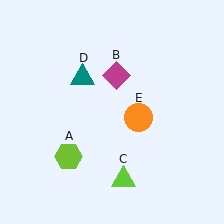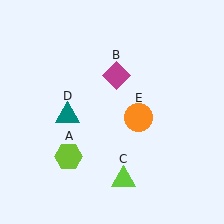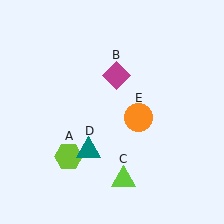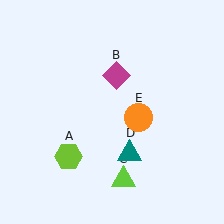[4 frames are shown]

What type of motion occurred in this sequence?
The teal triangle (object D) rotated counterclockwise around the center of the scene.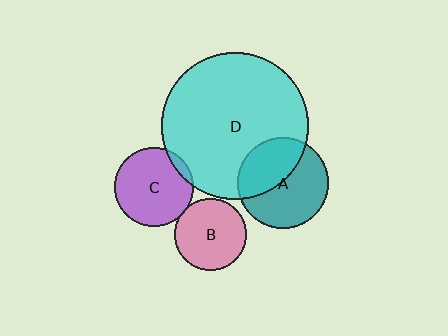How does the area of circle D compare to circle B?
Approximately 4.2 times.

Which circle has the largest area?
Circle D (cyan).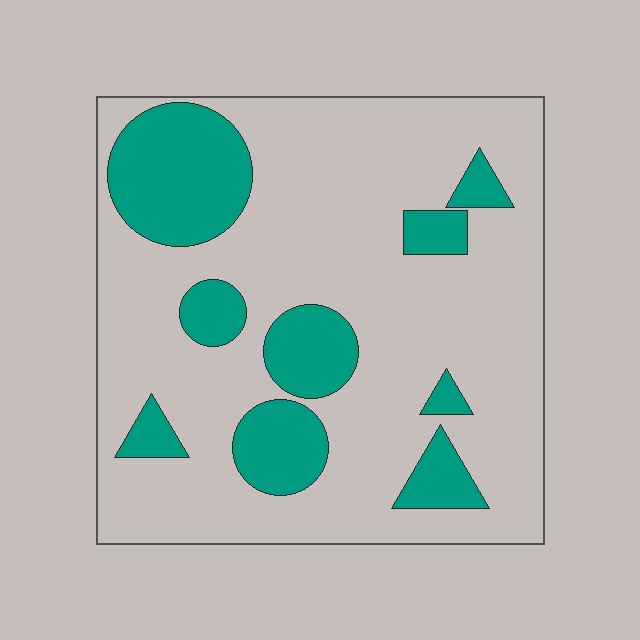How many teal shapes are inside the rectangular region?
9.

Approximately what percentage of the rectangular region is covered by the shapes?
Approximately 25%.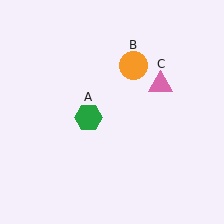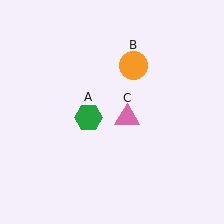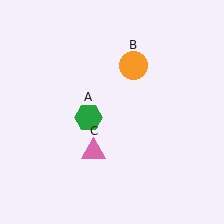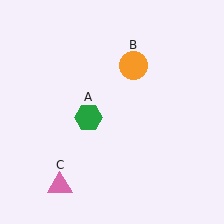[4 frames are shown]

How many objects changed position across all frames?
1 object changed position: pink triangle (object C).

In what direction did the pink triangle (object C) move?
The pink triangle (object C) moved down and to the left.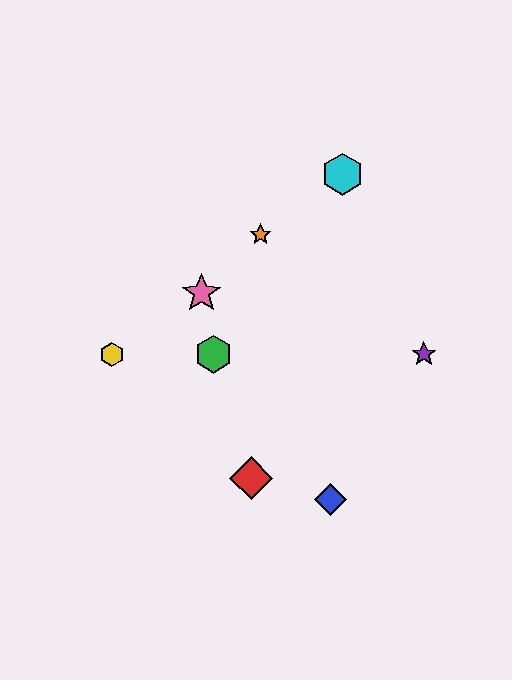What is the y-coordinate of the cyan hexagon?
The cyan hexagon is at y≈174.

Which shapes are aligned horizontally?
The green hexagon, the yellow hexagon, the purple star are aligned horizontally.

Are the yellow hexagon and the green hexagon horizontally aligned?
Yes, both are at y≈354.